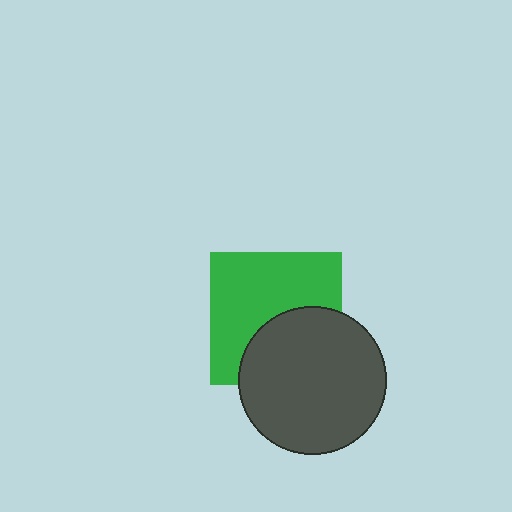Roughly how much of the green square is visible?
About half of it is visible (roughly 61%).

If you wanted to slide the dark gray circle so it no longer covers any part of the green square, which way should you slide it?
Slide it down — that is the most direct way to separate the two shapes.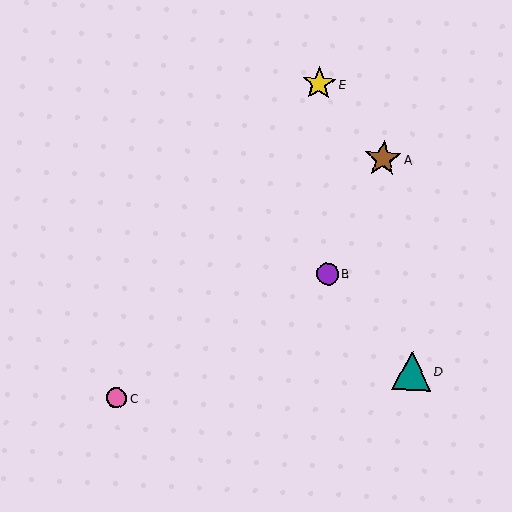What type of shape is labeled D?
Shape D is a teal triangle.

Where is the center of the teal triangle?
The center of the teal triangle is at (412, 371).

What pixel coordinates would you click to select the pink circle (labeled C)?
Click at (116, 398) to select the pink circle C.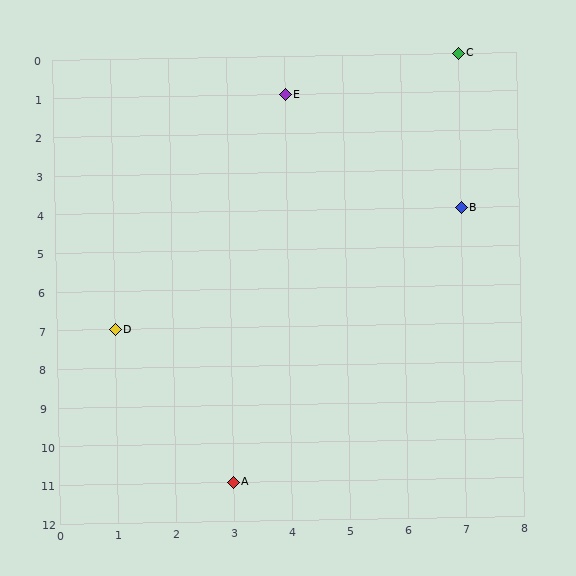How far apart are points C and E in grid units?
Points C and E are 3 columns and 1 row apart (about 3.2 grid units diagonally).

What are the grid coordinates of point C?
Point C is at grid coordinates (7, 0).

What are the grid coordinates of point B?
Point B is at grid coordinates (7, 4).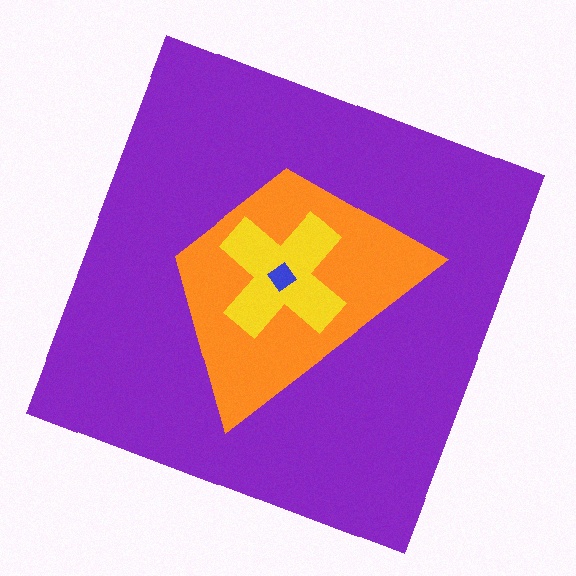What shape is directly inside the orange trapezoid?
The yellow cross.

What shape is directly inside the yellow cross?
The blue diamond.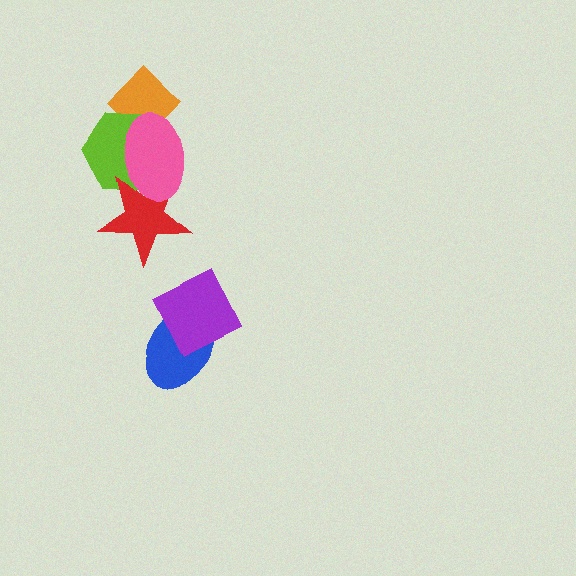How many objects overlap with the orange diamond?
2 objects overlap with the orange diamond.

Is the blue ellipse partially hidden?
Yes, it is partially covered by another shape.